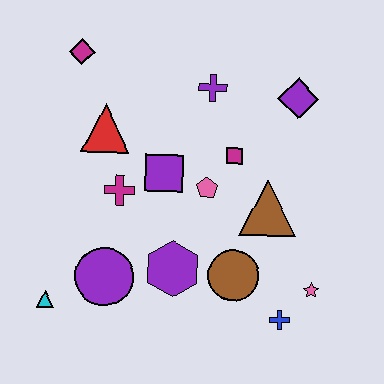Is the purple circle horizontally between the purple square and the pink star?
No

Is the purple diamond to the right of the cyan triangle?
Yes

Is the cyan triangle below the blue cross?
No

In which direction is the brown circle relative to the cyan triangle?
The brown circle is to the right of the cyan triangle.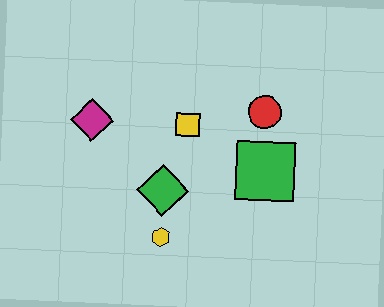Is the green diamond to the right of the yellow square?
No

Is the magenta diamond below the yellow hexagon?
No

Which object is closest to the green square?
The red circle is closest to the green square.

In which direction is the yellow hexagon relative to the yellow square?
The yellow hexagon is below the yellow square.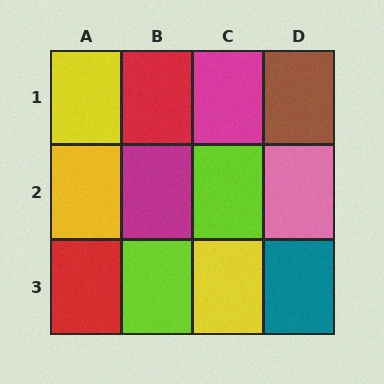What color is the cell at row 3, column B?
Lime.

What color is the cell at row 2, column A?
Yellow.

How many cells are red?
2 cells are red.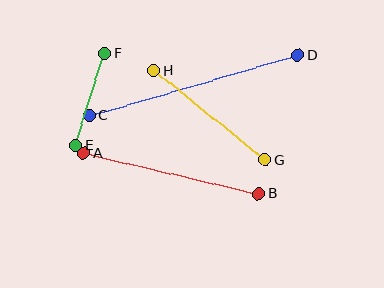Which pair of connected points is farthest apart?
Points C and D are farthest apart.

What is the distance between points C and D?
The distance is approximately 216 pixels.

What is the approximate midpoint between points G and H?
The midpoint is at approximately (209, 115) pixels.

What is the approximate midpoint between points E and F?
The midpoint is at approximately (90, 99) pixels.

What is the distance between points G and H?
The distance is approximately 143 pixels.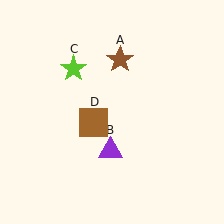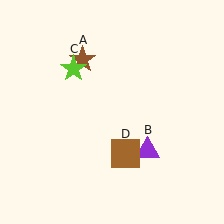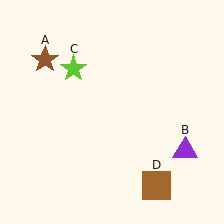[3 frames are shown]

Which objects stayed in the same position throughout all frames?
Lime star (object C) remained stationary.